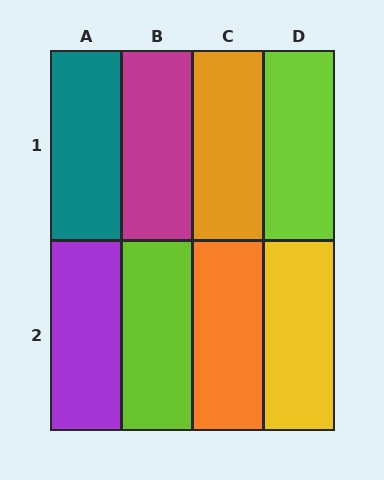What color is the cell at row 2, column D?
Yellow.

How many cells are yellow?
1 cell is yellow.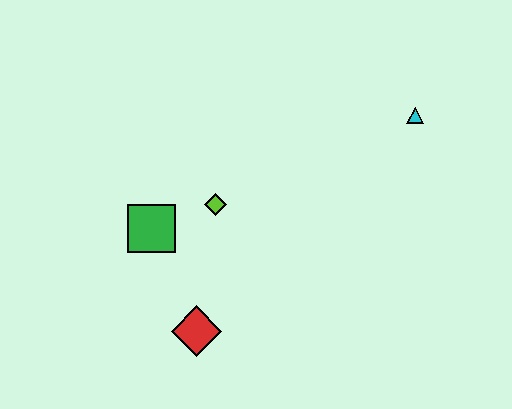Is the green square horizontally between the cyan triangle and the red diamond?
No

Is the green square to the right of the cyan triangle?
No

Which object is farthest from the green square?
The cyan triangle is farthest from the green square.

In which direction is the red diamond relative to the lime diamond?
The red diamond is below the lime diamond.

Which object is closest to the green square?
The lime diamond is closest to the green square.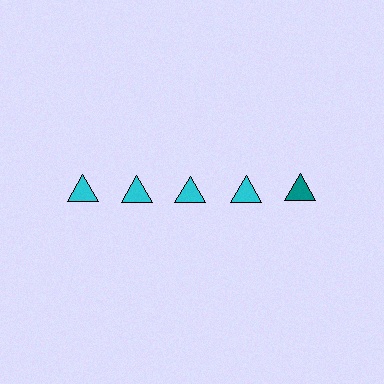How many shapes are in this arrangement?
There are 5 shapes arranged in a grid pattern.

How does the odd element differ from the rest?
It has a different color: teal instead of cyan.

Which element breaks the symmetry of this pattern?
The teal triangle in the top row, rightmost column breaks the symmetry. All other shapes are cyan triangles.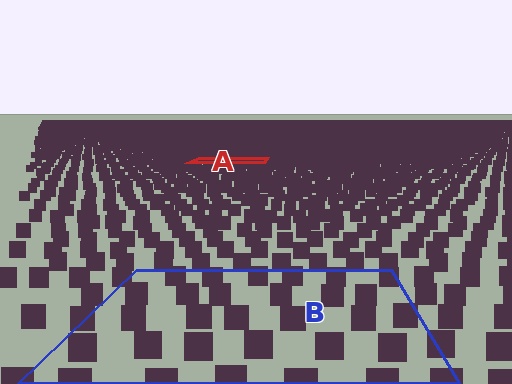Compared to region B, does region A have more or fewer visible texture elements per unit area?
Region A has more texture elements per unit area — they are packed more densely because it is farther away.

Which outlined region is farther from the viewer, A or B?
Region A is farther from the viewer — the texture elements inside it appear smaller and more densely packed.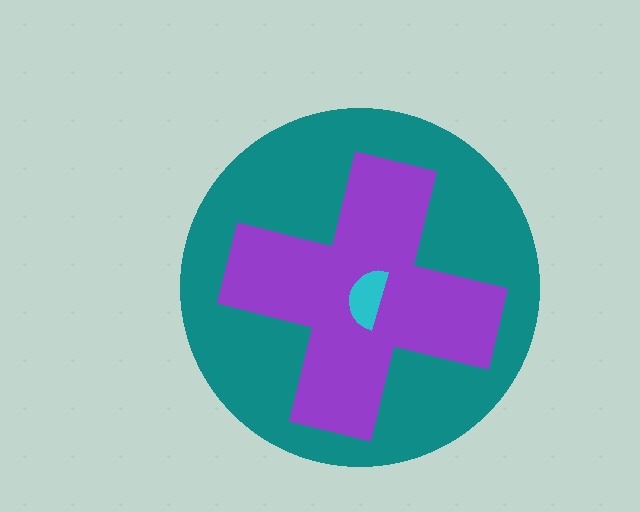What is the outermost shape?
The teal circle.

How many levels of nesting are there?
3.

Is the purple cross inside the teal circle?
Yes.